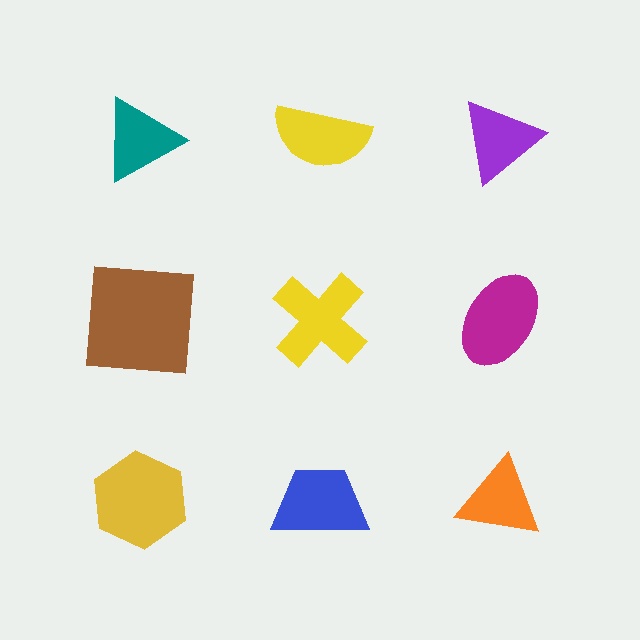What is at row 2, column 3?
A magenta ellipse.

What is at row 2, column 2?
A yellow cross.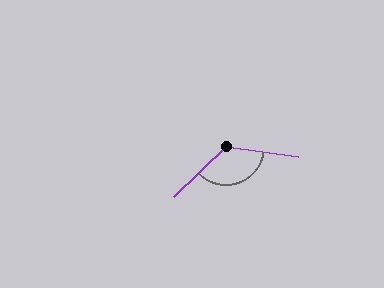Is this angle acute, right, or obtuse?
It is obtuse.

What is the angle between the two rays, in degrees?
Approximately 128 degrees.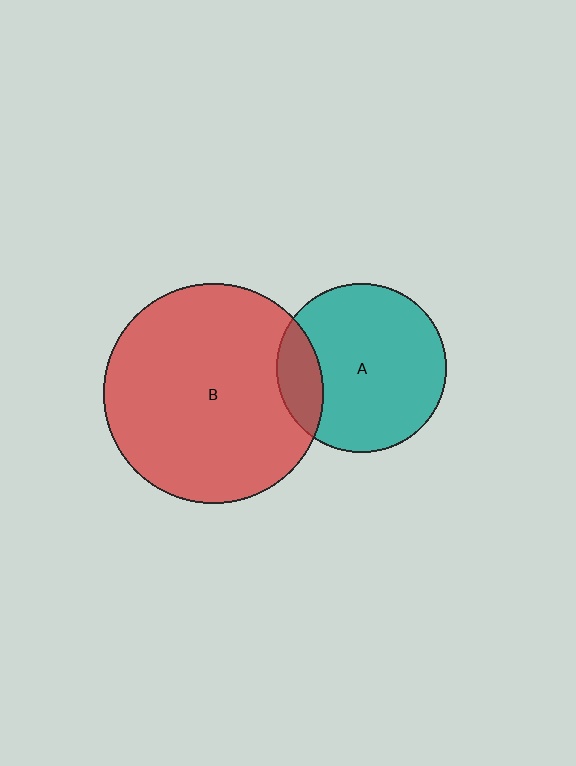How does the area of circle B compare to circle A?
Approximately 1.7 times.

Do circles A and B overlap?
Yes.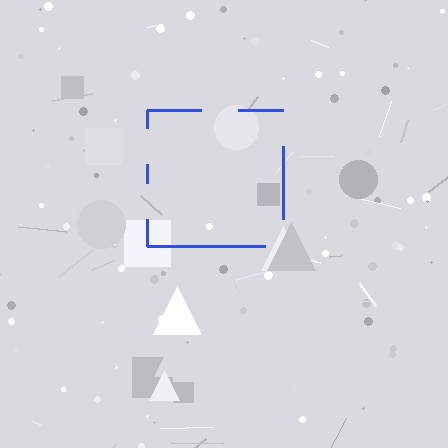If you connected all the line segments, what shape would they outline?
They would outline a square.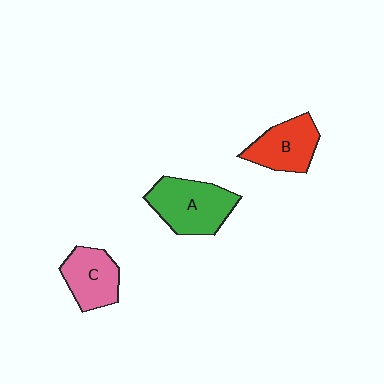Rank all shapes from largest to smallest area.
From largest to smallest: A (green), B (red), C (pink).